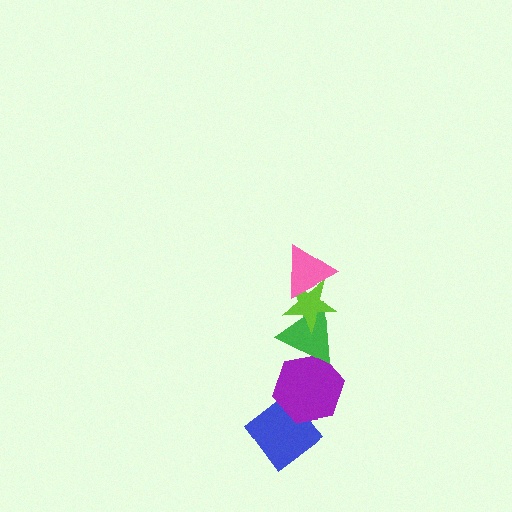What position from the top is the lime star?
The lime star is 2nd from the top.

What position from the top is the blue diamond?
The blue diamond is 5th from the top.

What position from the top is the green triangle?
The green triangle is 3rd from the top.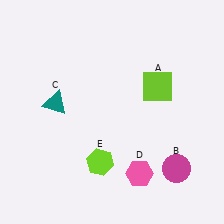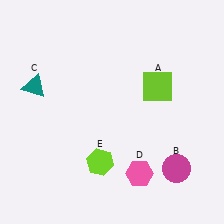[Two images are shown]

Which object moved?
The teal triangle (C) moved left.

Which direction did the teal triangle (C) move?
The teal triangle (C) moved left.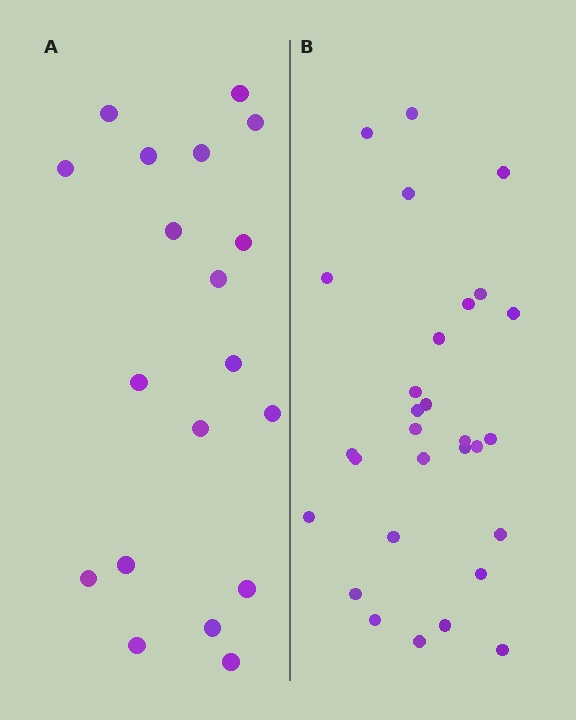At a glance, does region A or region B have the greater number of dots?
Region B (the right region) has more dots.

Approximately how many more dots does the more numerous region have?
Region B has roughly 10 or so more dots than region A.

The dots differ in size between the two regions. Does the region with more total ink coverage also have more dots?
No. Region A has more total ink coverage because its dots are larger, but region B actually contains more individual dots. Total area can be misleading — the number of items is what matters here.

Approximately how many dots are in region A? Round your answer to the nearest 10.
About 20 dots. (The exact count is 19, which rounds to 20.)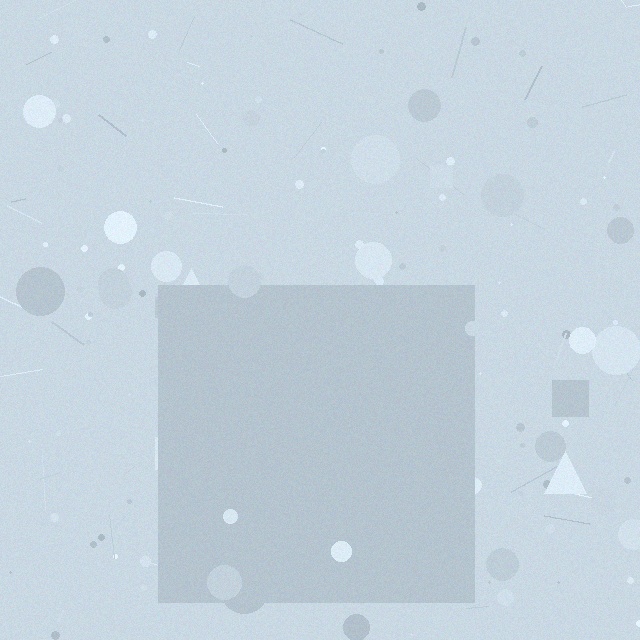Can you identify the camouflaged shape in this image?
The camouflaged shape is a square.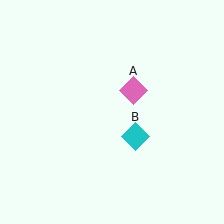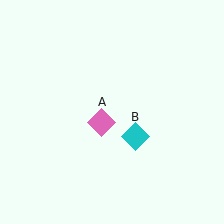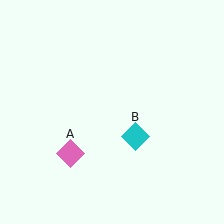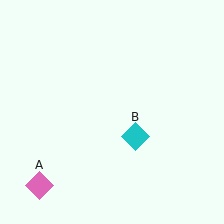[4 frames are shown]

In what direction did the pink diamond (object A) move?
The pink diamond (object A) moved down and to the left.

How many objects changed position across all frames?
1 object changed position: pink diamond (object A).